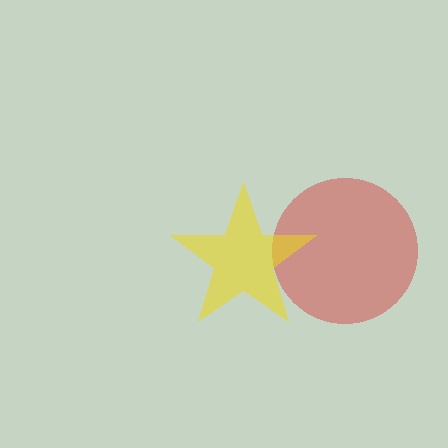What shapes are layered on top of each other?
The layered shapes are: a red circle, a yellow star.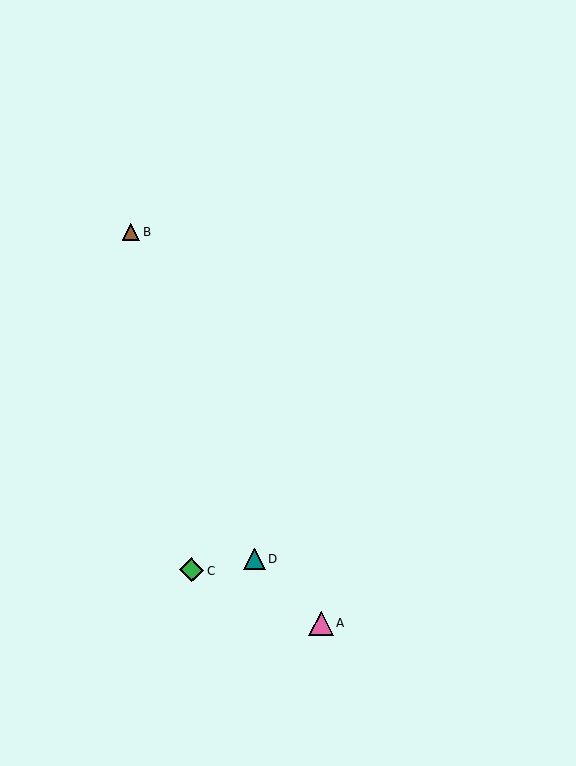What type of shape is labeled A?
Shape A is a pink triangle.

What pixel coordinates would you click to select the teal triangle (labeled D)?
Click at (254, 559) to select the teal triangle D.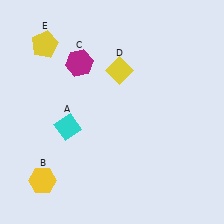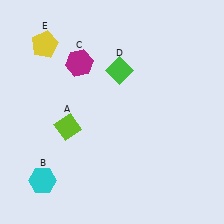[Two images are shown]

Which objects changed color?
A changed from cyan to lime. B changed from yellow to cyan. D changed from yellow to green.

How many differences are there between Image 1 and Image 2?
There are 3 differences between the two images.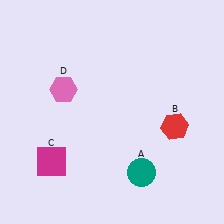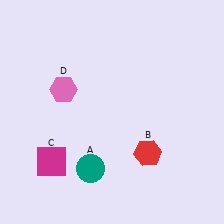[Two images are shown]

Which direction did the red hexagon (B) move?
The red hexagon (B) moved left.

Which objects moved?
The objects that moved are: the teal circle (A), the red hexagon (B).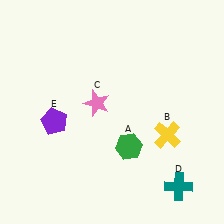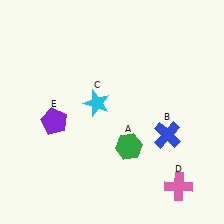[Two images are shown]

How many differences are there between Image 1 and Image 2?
There are 3 differences between the two images.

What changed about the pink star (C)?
In Image 1, C is pink. In Image 2, it changed to cyan.